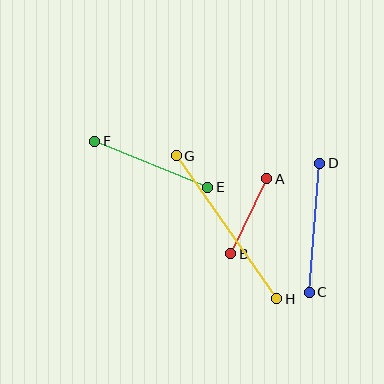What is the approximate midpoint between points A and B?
The midpoint is at approximately (249, 216) pixels.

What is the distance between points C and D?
The distance is approximately 129 pixels.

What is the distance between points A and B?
The distance is approximately 83 pixels.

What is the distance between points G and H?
The distance is approximately 175 pixels.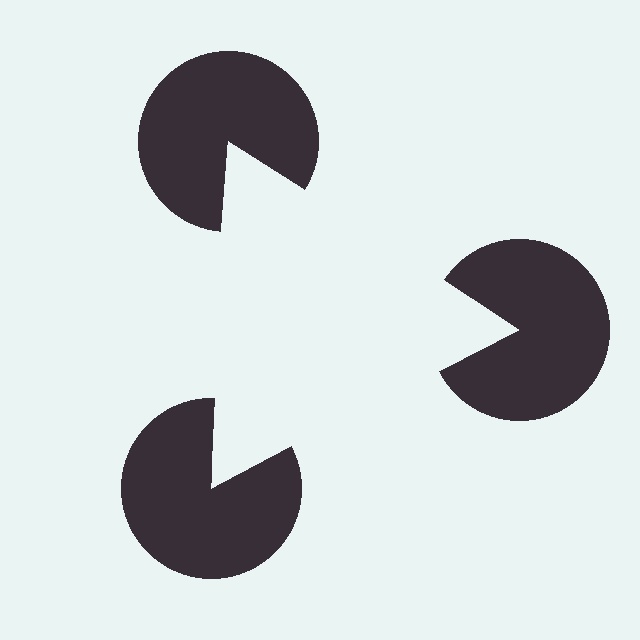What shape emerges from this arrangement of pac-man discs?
An illusory triangle — its edges are inferred from the aligned wedge cuts in the pac-man discs, not physically drawn.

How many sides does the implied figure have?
3 sides.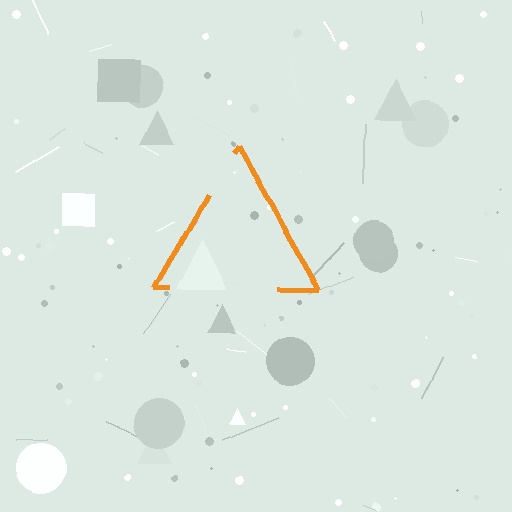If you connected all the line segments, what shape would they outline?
They would outline a triangle.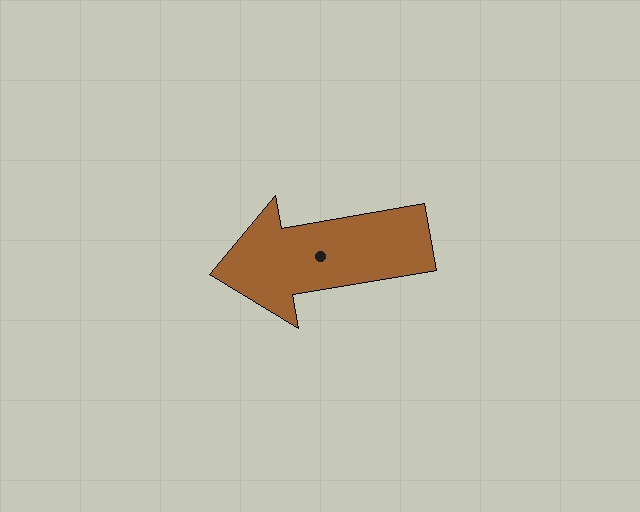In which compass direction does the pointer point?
West.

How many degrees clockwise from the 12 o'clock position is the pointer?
Approximately 260 degrees.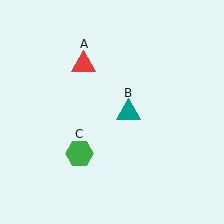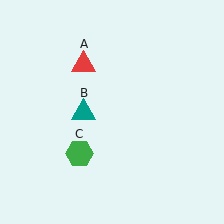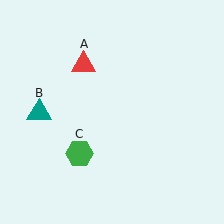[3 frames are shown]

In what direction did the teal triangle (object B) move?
The teal triangle (object B) moved left.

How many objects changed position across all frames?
1 object changed position: teal triangle (object B).